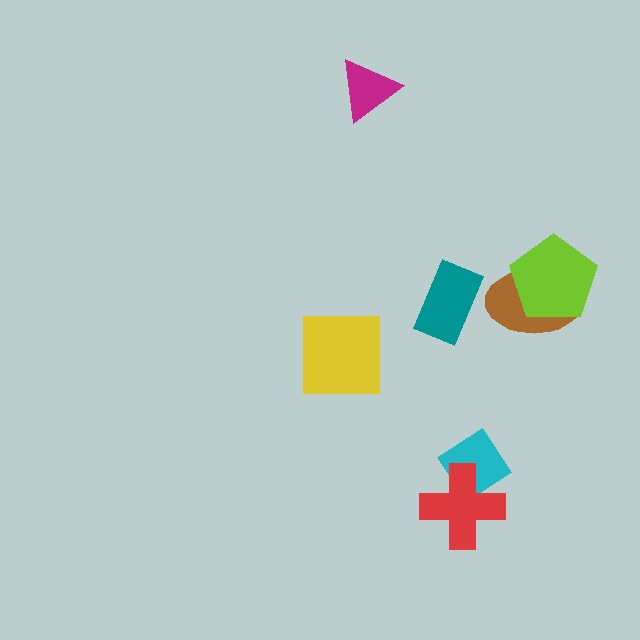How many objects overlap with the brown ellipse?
1 object overlaps with the brown ellipse.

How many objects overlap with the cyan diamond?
1 object overlaps with the cyan diamond.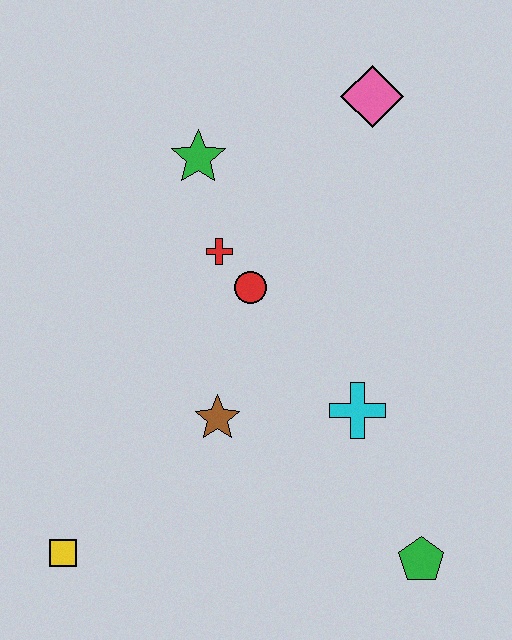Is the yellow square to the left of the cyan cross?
Yes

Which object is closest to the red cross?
The red circle is closest to the red cross.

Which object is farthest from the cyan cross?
The yellow square is farthest from the cyan cross.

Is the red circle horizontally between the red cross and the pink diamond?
Yes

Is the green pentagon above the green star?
No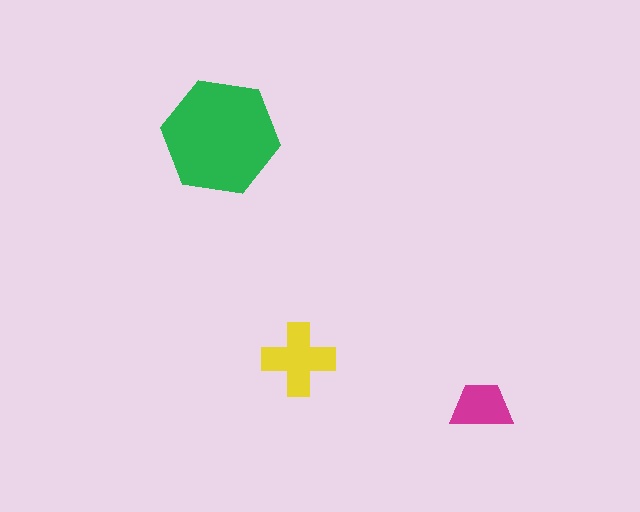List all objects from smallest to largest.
The magenta trapezoid, the yellow cross, the green hexagon.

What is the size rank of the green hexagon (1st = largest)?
1st.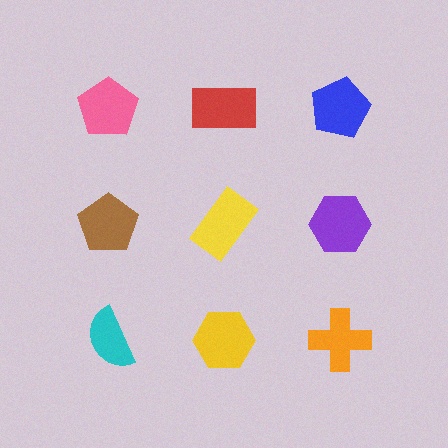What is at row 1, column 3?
A blue pentagon.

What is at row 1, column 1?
A pink pentagon.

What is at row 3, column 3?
An orange cross.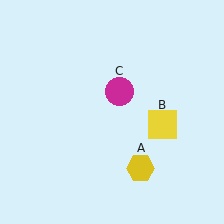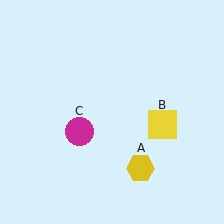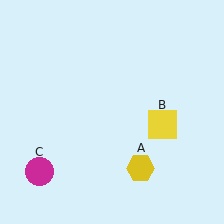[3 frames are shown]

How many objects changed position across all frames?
1 object changed position: magenta circle (object C).